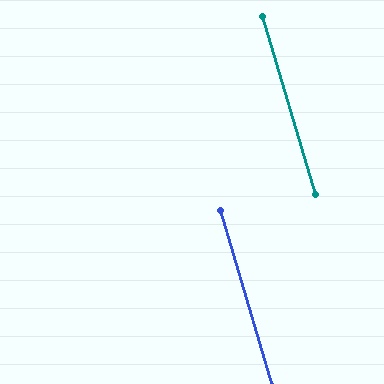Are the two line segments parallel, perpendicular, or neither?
Parallel — their directions differ by only 0.2°.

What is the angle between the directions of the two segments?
Approximately 0 degrees.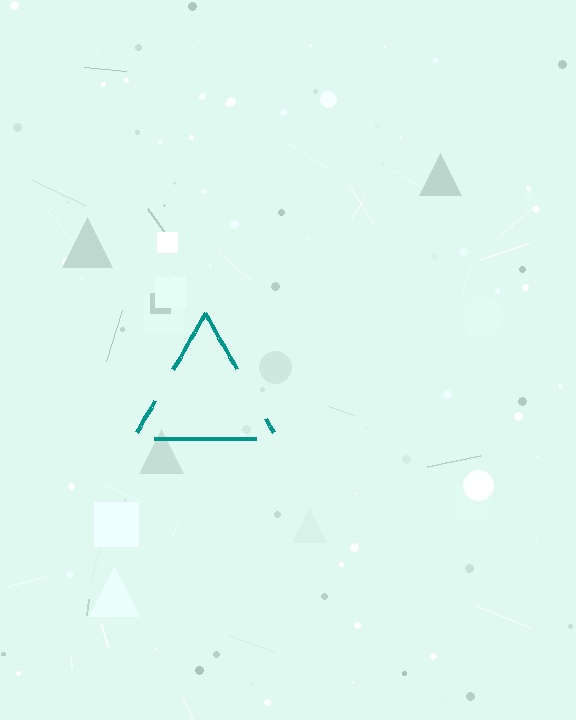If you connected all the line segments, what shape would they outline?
They would outline a triangle.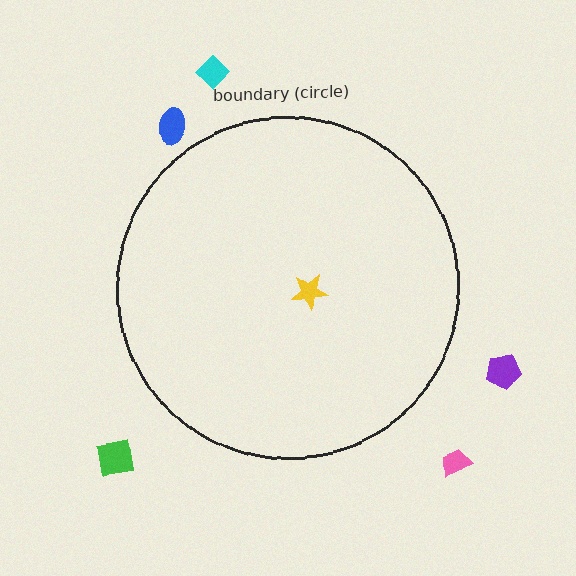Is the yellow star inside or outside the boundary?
Inside.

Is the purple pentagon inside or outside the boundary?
Outside.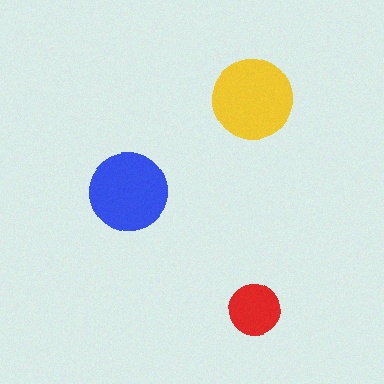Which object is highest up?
The yellow circle is topmost.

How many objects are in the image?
There are 3 objects in the image.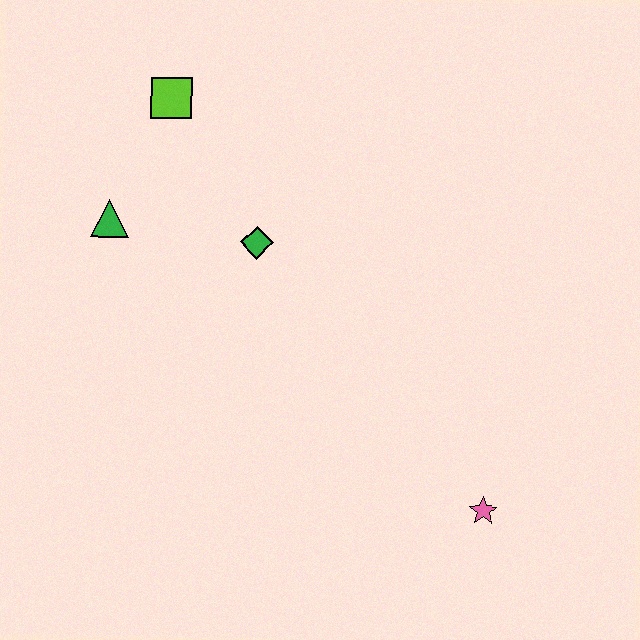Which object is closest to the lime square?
The green triangle is closest to the lime square.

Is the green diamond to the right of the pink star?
No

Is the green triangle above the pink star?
Yes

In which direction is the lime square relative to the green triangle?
The lime square is above the green triangle.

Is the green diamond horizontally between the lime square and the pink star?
Yes